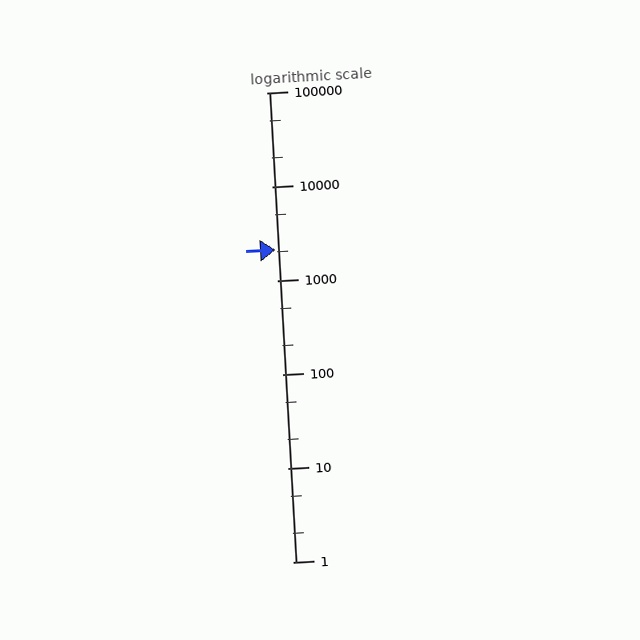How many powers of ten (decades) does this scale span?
The scale spans 5 decades, from 1 to 100000.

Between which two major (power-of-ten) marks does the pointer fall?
The pointer is between 1000 and 10000.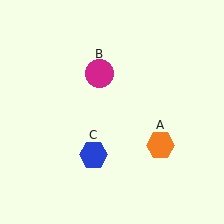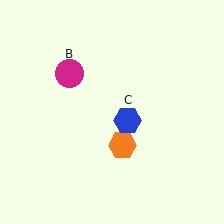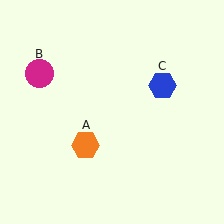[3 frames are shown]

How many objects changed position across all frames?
3 objects changed position: orange hexagon (object A), magenta circle (object B), blue hexagon (object C).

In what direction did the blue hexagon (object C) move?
The blue hexagon (object C) moved up and to the right.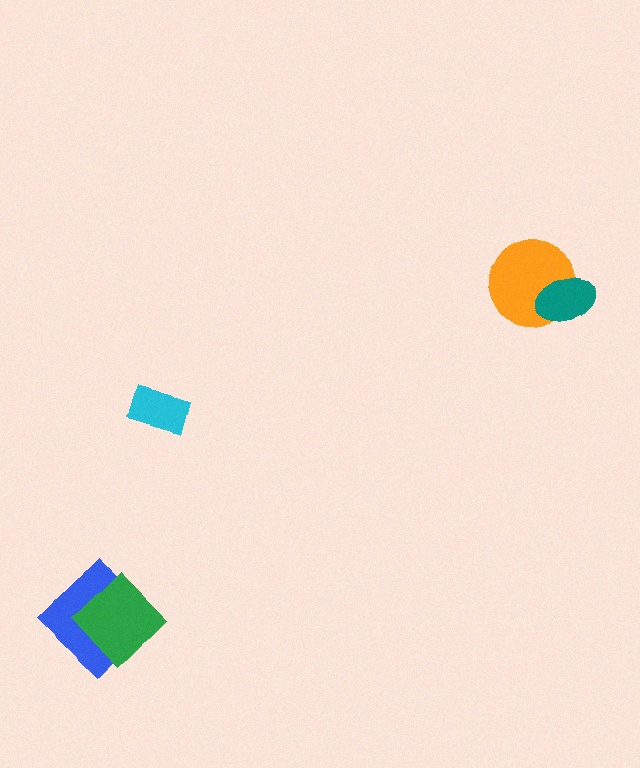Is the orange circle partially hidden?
Yes, it is partially covered by another shape.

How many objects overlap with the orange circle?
1 object overlaps with the orange circle.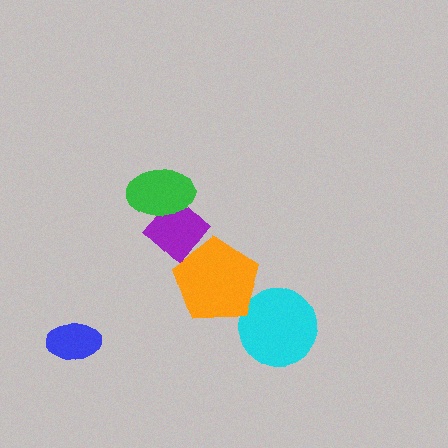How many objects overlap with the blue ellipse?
0 objects overlap with the blue ellipse.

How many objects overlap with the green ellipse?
1 object overlaps with the green ellipse.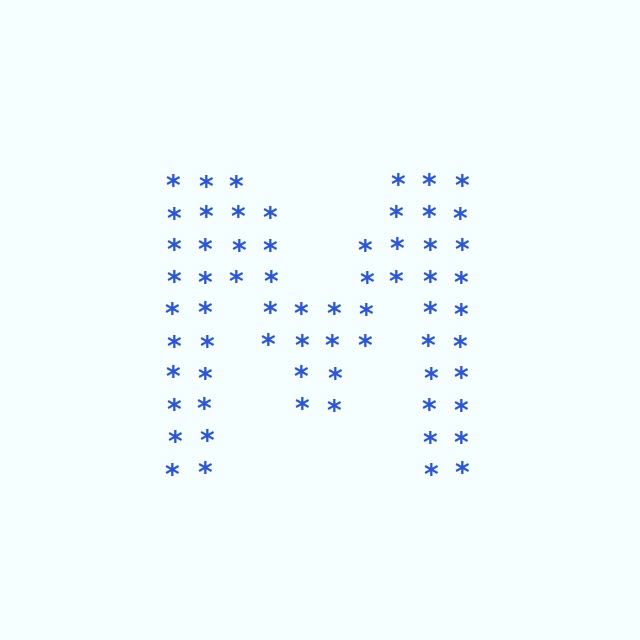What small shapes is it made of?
It is made of small asterisks.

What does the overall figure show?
The overall figure shows the letter M.